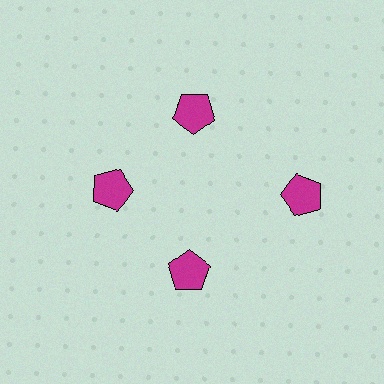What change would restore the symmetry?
The symmetry would be restored by moving it inward, back onto the ring so that all 4 pentagons sit at equal angles and equal distance from the center.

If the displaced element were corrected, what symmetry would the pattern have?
It would have 4-fold rotational symmetry — the pattern would map onto itself every 90 degrees.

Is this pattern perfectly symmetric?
No. The 4 magenta pentagons are arranged in a ring, but one element near the 3 o'clock position is pushed outward from the center, breaking the 4-fold rotational symmetry.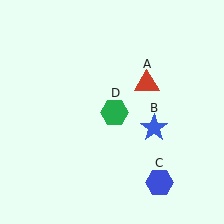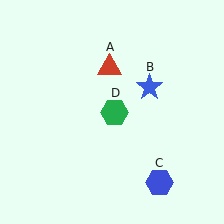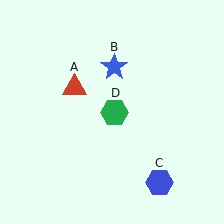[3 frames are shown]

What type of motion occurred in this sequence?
The red triangle (object A), blue star (object B) rotated counterclockwise around the center of the scene.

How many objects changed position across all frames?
2 objects changed position: red triangle (object A), blue star (object B).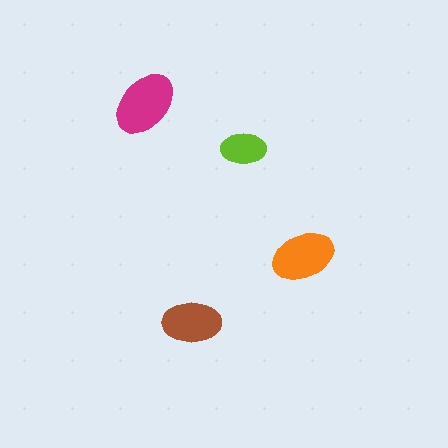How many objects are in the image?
There are 4 objects in the image.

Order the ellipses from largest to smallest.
the magenta one, the orange one, the brown one, the lime one.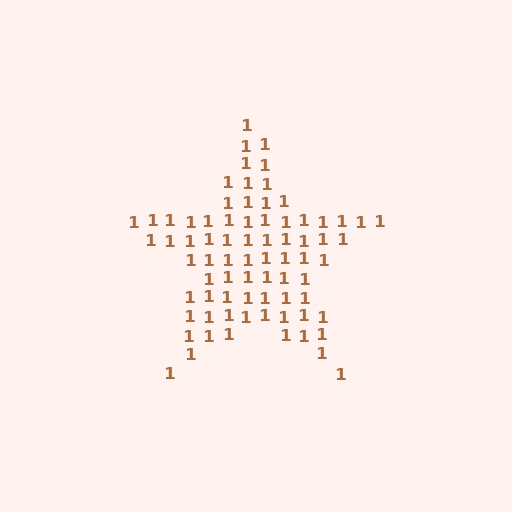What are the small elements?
The small elements are digit 1's.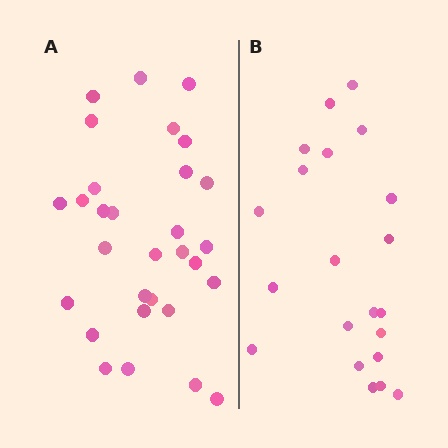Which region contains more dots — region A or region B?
Region A (the left region) has more dots.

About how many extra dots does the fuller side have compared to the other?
Region A has roughly 8 or so more dots than region B.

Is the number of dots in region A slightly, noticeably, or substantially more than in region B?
Region A has noticeably more, but not dramatically so. The ratio is roughly 1.4 to 1.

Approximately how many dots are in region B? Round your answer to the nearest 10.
About 20 dots. (The exact count is 21, which rounds to 20.)